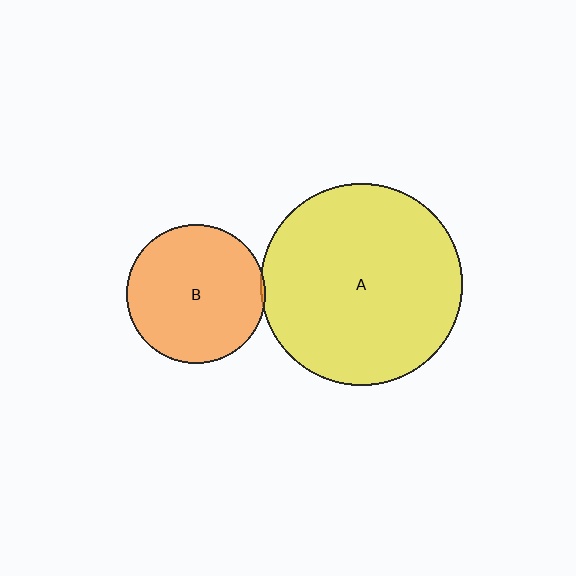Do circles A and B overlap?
Yes.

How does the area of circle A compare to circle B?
Approximately 2.1 times.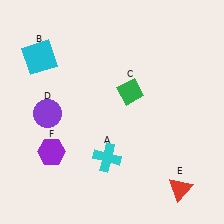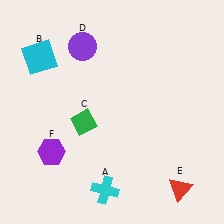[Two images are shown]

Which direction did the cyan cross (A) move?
The cyan cross (A) moved down.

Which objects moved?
The objects that moved are: the cyan cross (A), the green diamond (C), the purple circle (D).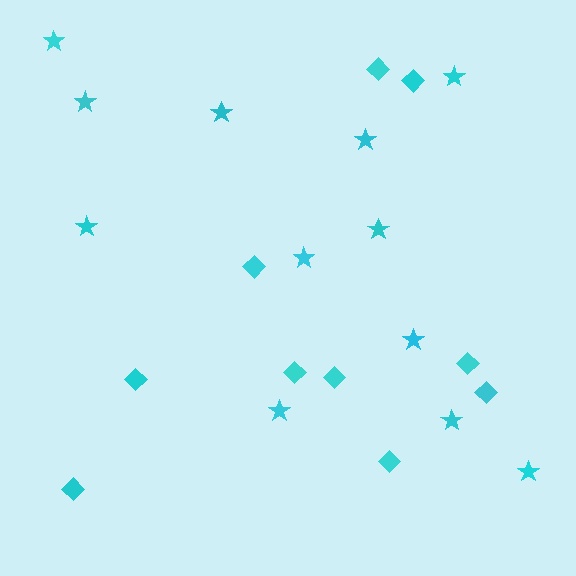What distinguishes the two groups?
There are 2 groups: one group of diamonds (10) and one group of stars (12).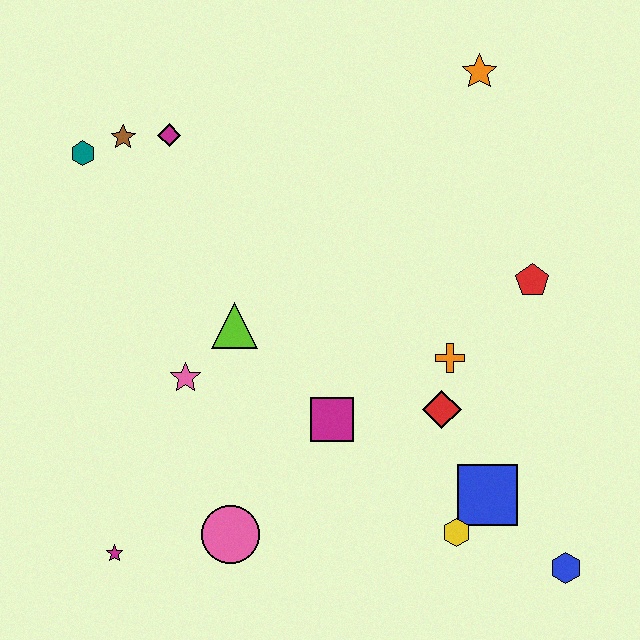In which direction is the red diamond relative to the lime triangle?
The red diamond is to the right of the lime triangle.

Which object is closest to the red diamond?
The orange cross is closest to the red diamond.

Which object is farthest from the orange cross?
The teal hexagon is farthest from the orange cross.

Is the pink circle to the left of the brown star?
No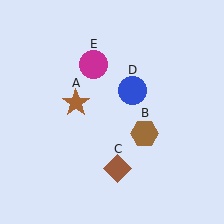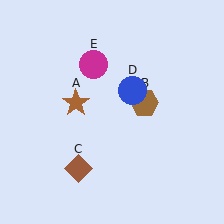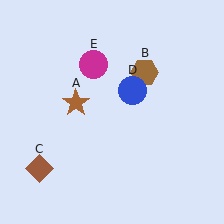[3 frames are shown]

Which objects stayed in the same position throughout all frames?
Brown star (object A) and blue circle (object D) and magenta circle (object E) remained stationary.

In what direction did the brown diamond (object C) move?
The brown diamond (object C) moved left.